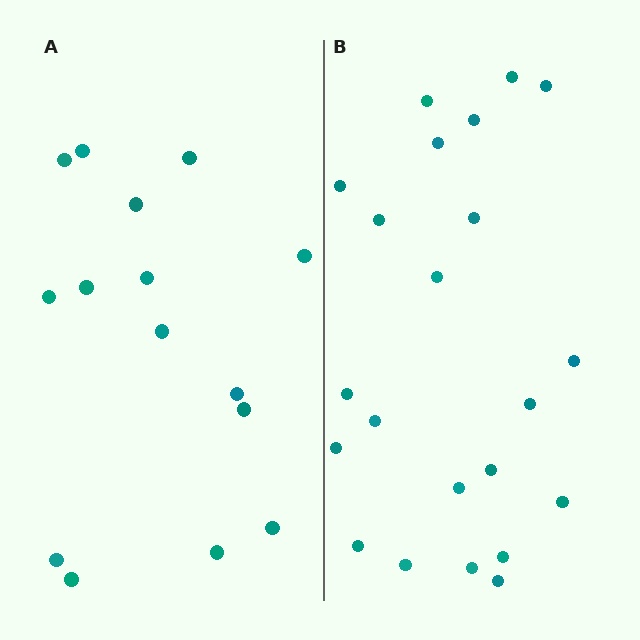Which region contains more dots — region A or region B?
Region B (the right region) has more dots.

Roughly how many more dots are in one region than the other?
Region B has roughly 8 or so more dots than region A.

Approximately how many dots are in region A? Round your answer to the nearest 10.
About 20 dots. (The exact count is 15, which rounds to 20.)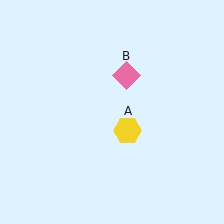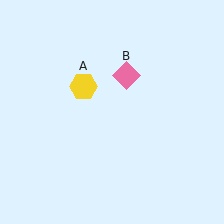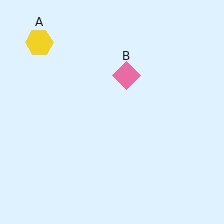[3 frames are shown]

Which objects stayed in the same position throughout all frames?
Pink diamond (object B) remained stationary.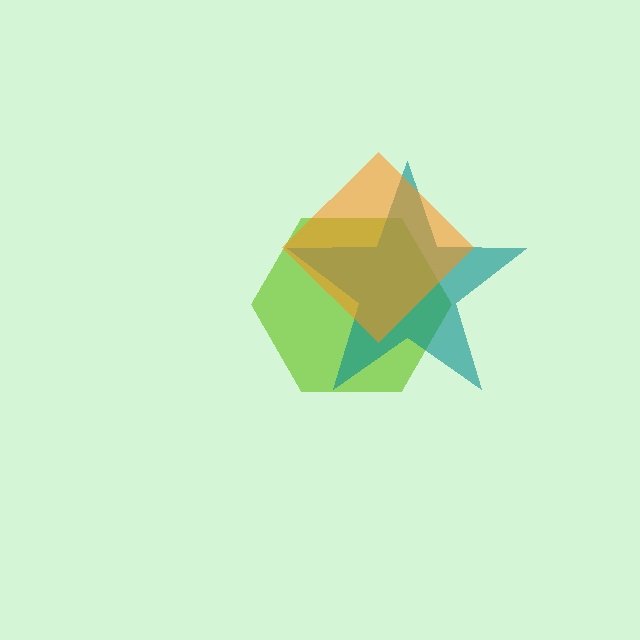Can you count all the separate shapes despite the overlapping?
Yes, there are 3 separate shapes.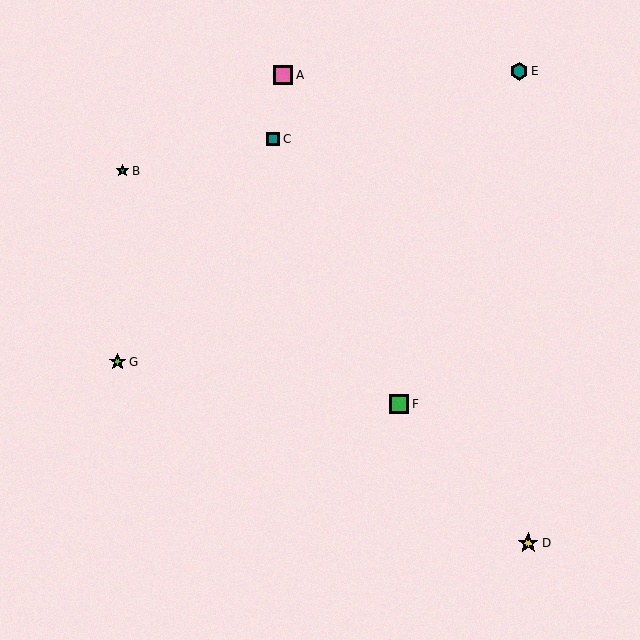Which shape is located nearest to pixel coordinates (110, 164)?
The teal star (labeled B) at (123, 171) is nearest to that location.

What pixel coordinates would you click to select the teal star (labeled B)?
Click at (123, 171) to select the teal star B.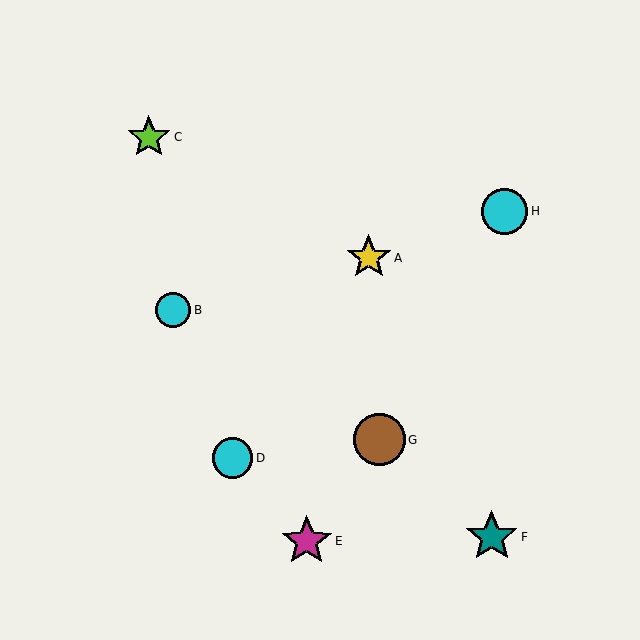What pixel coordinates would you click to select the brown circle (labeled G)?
Click at (379, 440) to select the brown circle G.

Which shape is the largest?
The teal star (labeled F) is the largest.